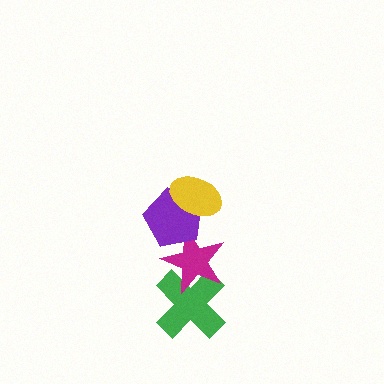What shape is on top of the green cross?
The magenta star is on top of the green cross.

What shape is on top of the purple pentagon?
The yellow ellipse is on top of the purple pentagon.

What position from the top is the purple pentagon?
The purple pentagon is 2nd from the top.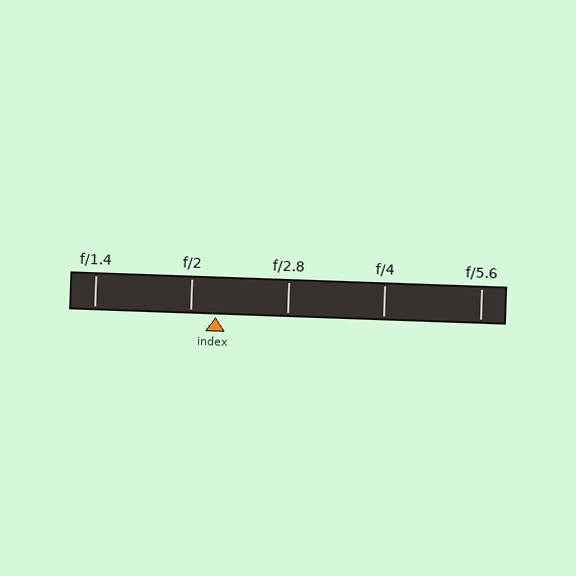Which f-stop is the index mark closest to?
The index mark is closest to f/2.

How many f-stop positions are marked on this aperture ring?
There are 5 f-stop positions marked.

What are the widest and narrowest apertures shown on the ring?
The widest aperture shown is f/1.4 and the narrowest is f/5.6.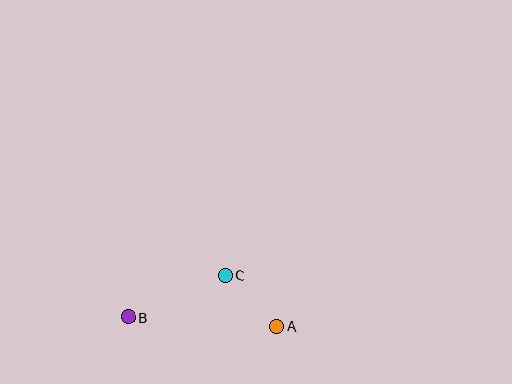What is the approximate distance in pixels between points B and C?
The distance between B and C is approximately 105 pixels.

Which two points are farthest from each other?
Points A and B are farthest from each other.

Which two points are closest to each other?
Points A and C are closest to each other.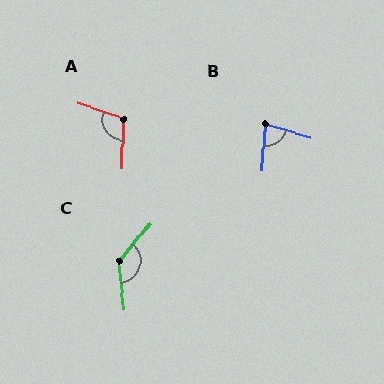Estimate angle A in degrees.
Approximately 106 degrees.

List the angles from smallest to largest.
B (78°), A (106°), C (134°).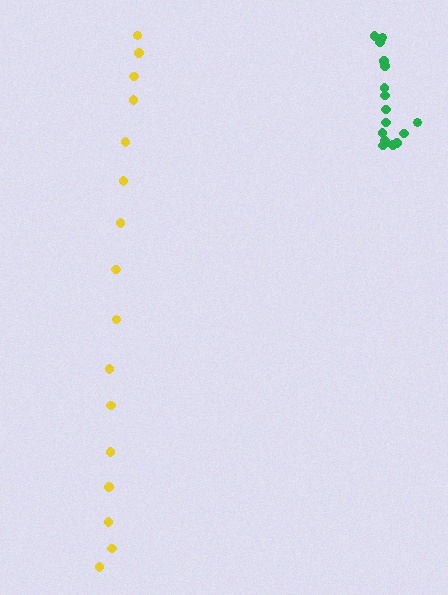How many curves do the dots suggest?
There are 2 distinct paths.